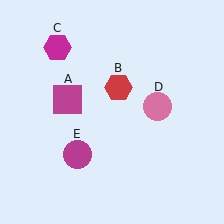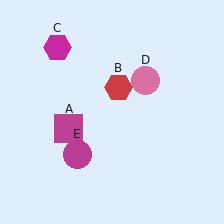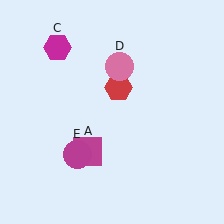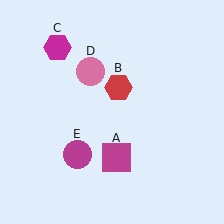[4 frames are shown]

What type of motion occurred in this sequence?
The magenta square (object A), pink circle (object D) rotated counterclockwise around the center of the scene.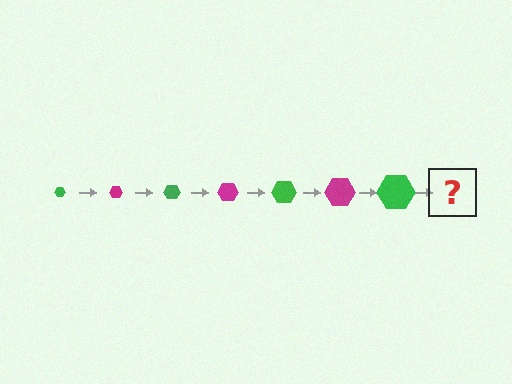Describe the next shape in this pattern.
It should be a magenta hexagon, larger than the previous one.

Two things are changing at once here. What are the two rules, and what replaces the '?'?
The two rules are that the hexagon grows larger each step and the color cycles through green and magenta. The '?' should be a magenta hexagon, larger than the previous one.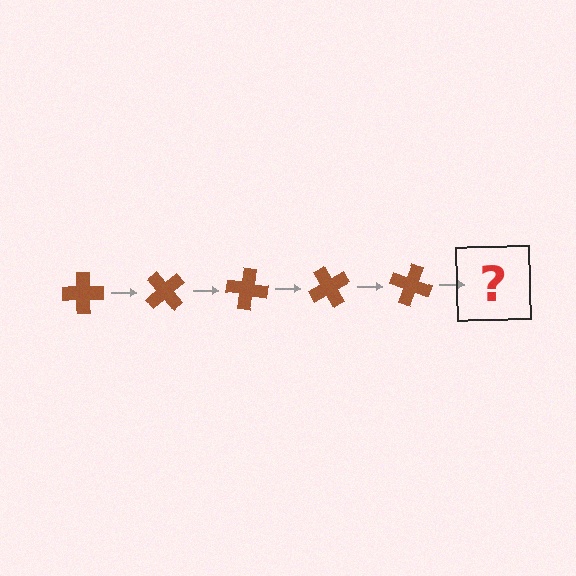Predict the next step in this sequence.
The next step is a brown cross rotated 250 degrees.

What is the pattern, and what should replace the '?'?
The pattern is that the cross rotates 50 degrees each step. The '?' should be a brown cross rotated 250 degrees.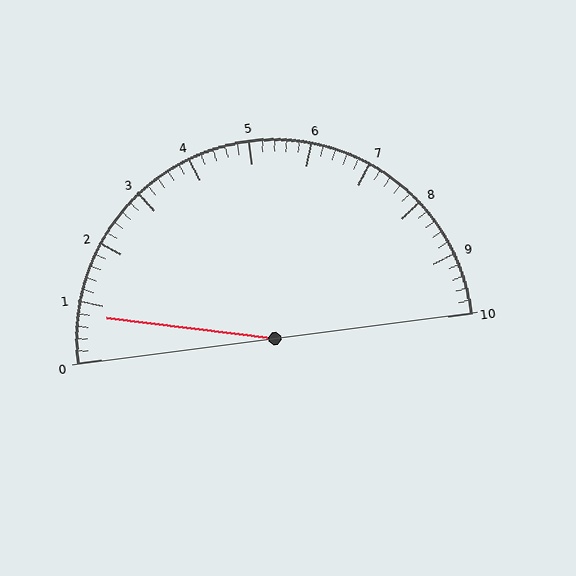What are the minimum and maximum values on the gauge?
The gauge ranges from 0 to 10.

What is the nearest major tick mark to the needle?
The nearest major tick mark is 1.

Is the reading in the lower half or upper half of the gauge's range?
The reading is in the lower half of the range (0 to 10).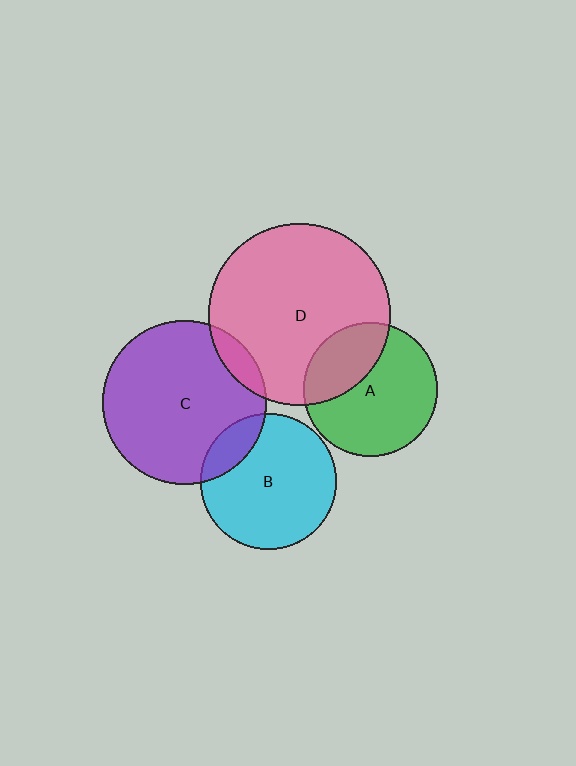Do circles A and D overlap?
Yes.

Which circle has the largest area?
Circle D (pink).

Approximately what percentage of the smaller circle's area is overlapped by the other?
Approximately 30%.